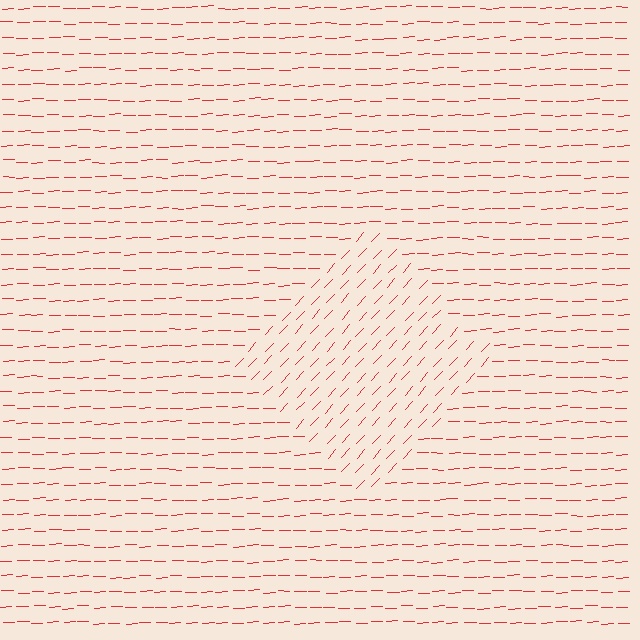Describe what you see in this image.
The image is filled with small red line segments. A diamond region in the image has lines oriented differently from the surrounding lines, creating a visible texture boundary.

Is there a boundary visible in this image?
Yes, there is a texture boundary formed by a change in line orientation.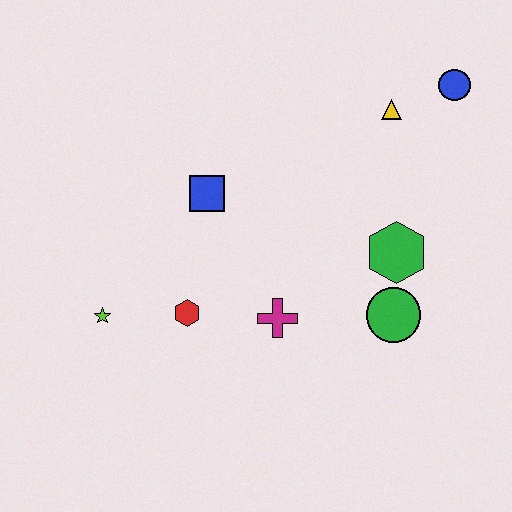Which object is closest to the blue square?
The red hexagon is closest to the blue square.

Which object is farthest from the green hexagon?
The lime star is farthest from the green hexagon.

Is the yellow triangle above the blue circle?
No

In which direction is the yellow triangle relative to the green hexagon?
The yellow triangle is above the green hexagon.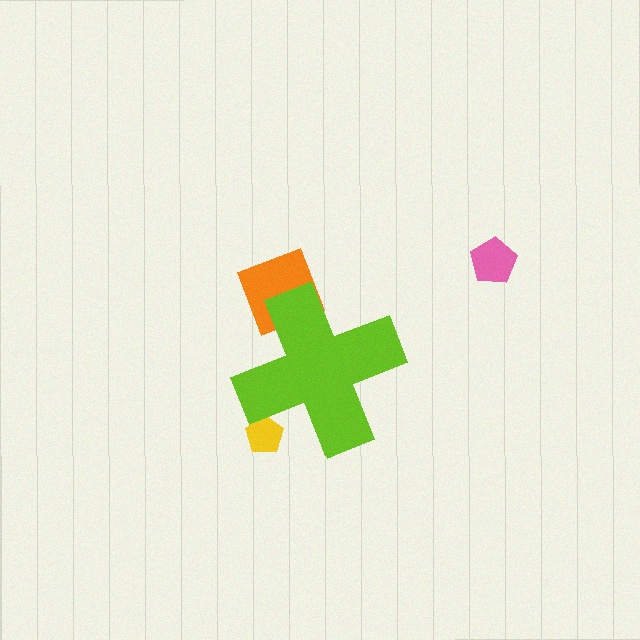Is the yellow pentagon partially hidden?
Yes, the yellow pentagon is partially hidden behind the lime cross.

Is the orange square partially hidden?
Yes, the orange square is partially hidden behind the lime cross.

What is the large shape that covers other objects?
A lime cross.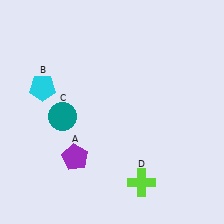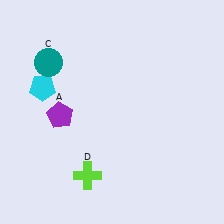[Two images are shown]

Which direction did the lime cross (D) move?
The lime cross (D) moved left.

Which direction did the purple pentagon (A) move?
The purple pentagon (A) moved up.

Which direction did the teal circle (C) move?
The teal circle (C) moved up.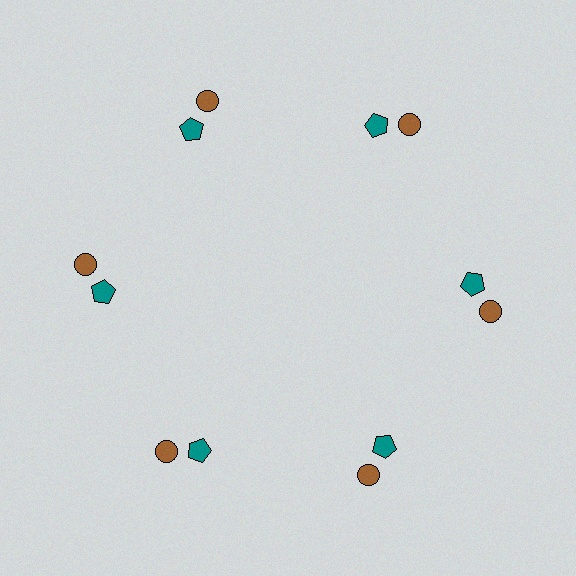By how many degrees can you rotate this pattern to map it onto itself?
The pattern maps onto itself every 60 degrees of rotation.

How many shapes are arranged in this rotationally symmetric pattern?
There are 12 shapes, arranged in 6 groups of 2.